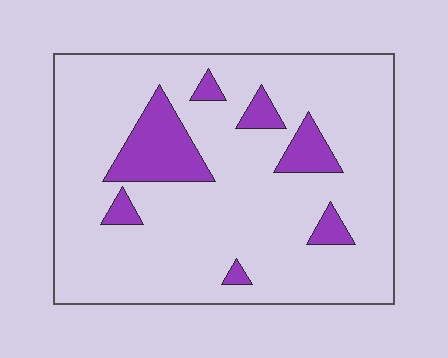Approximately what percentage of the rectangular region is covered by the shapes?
Approximately 15%.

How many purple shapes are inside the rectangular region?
7.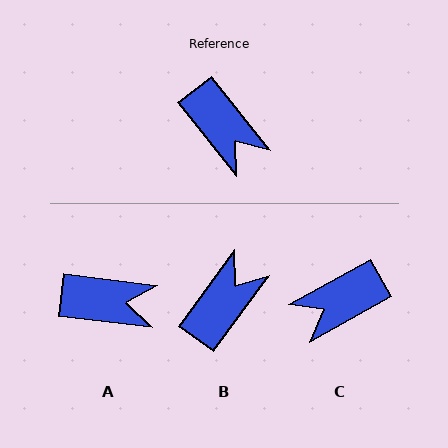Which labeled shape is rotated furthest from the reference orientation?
B, about 105 degrees away.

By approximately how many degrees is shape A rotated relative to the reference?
Approximately 45 degrees counter-clockwise.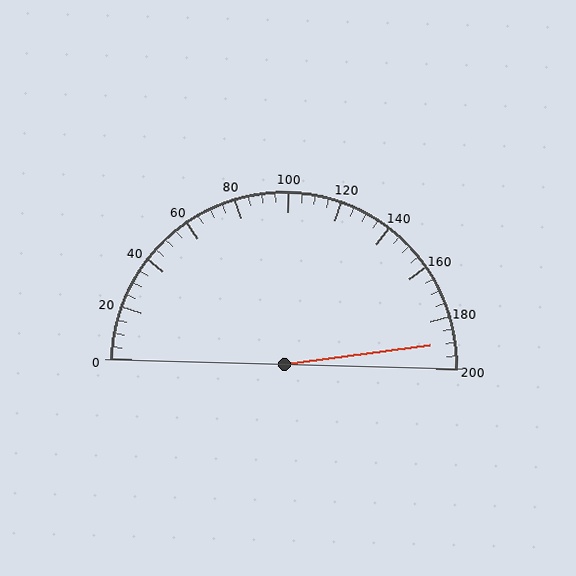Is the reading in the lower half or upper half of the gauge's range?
The reading is in the upper half of the range (0 to 200).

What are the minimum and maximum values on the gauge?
The gauge ranges from 0 to 200.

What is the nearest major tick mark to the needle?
The nearest major tick mark is 200.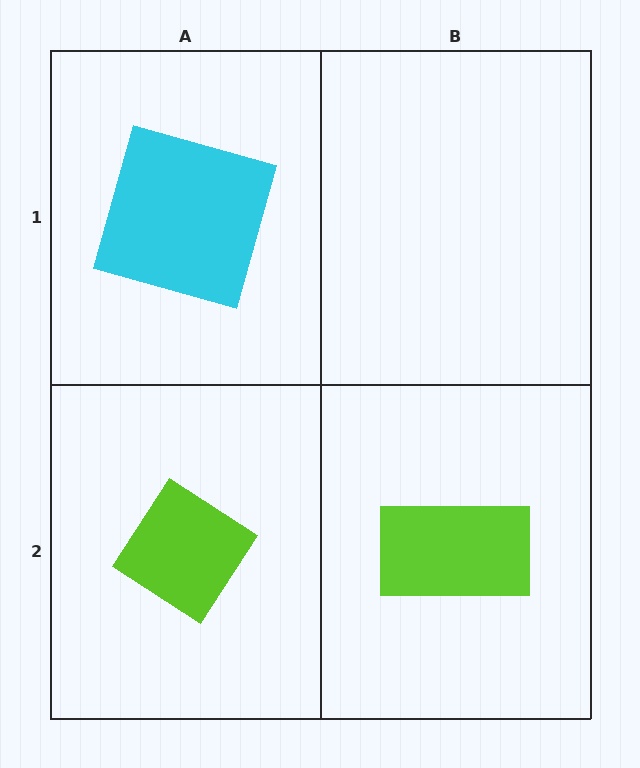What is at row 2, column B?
A lime rectangle.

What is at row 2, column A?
A lime diamond.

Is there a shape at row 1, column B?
No, that cell is empty.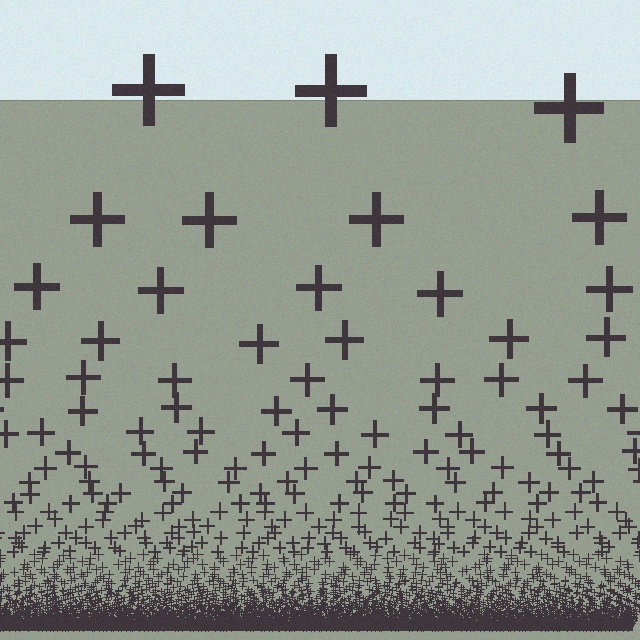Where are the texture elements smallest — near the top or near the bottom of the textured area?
Near the bottom.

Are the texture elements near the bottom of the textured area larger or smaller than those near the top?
Smaller. The gradient is inverted — elements near the bottom are smaller and denser.